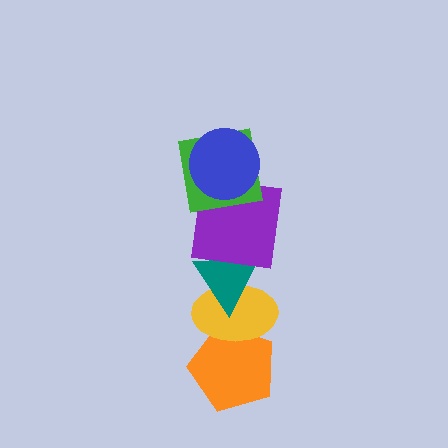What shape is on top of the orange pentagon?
The yellow ellipse is on top of the orange pentagon.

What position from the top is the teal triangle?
The teal triangle is 4th from the top.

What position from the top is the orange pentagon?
The orange pentagon is 6th from the top.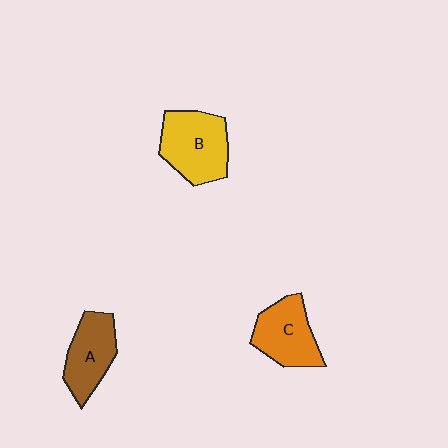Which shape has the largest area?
Shape B (yellow).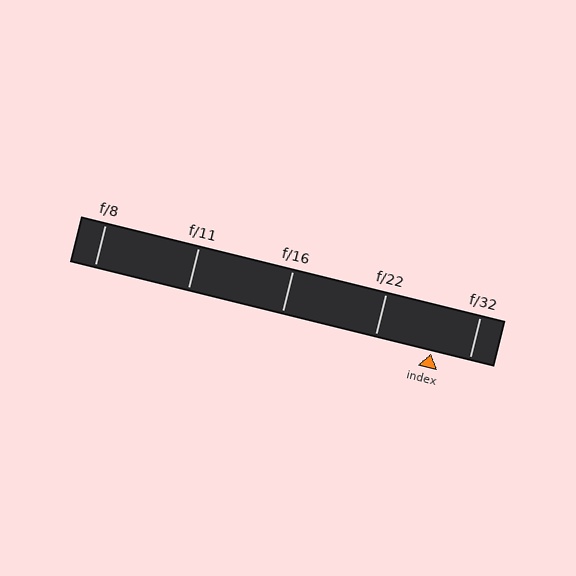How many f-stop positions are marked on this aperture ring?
There are 5 f-stop positions marked.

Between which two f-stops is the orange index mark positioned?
The index mark is between f/22 and f/32.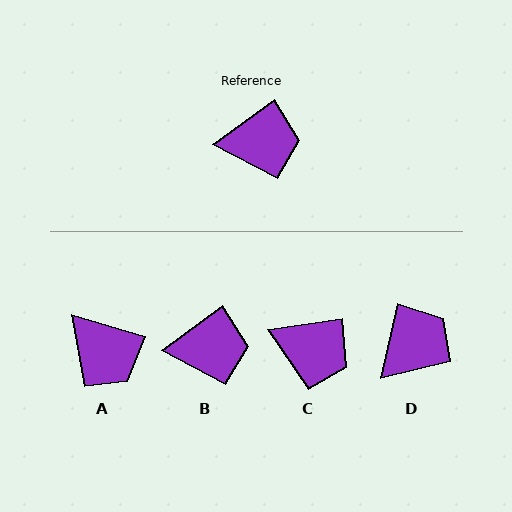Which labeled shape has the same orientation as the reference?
B.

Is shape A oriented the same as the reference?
No, it is off by about 53 degrees.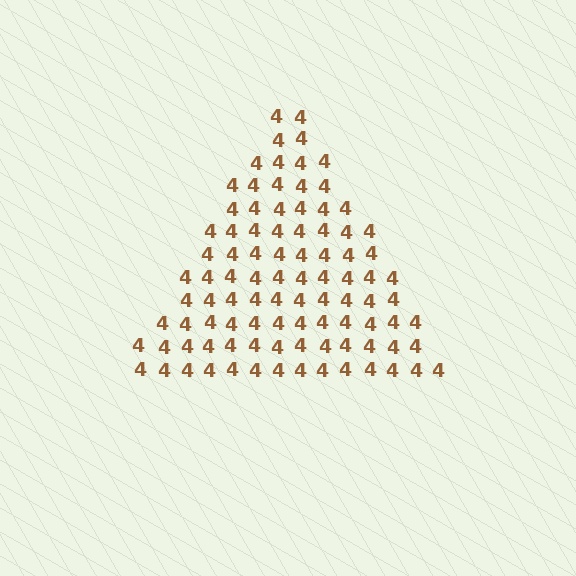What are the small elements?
The small elements are digit 4's.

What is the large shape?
The large shape is a triangle.